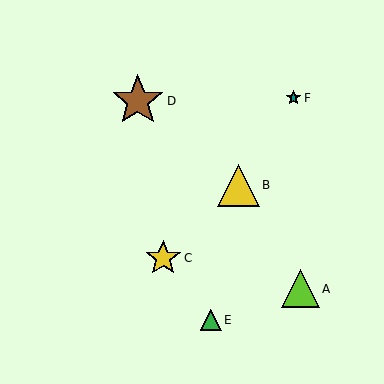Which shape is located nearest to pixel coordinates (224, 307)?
The green triangle (labeled E) at (211, 320) is nearest to that location.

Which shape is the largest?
The brown star (labeled D) is the largest.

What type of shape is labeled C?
Shape C is a yellow star.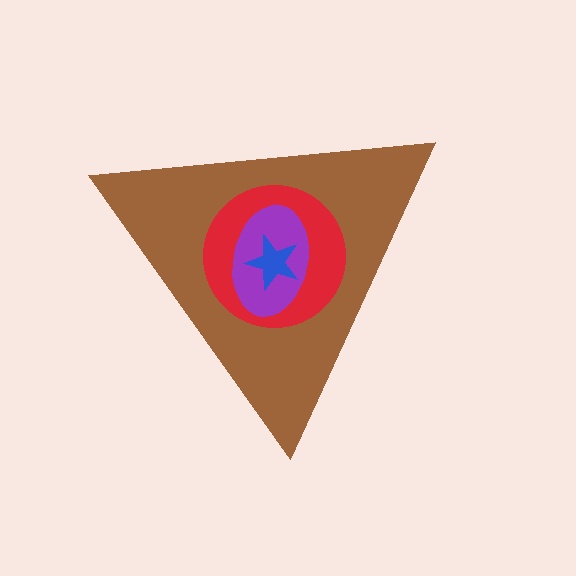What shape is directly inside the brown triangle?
The red circle.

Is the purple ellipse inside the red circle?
Yes.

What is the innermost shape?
The blue star.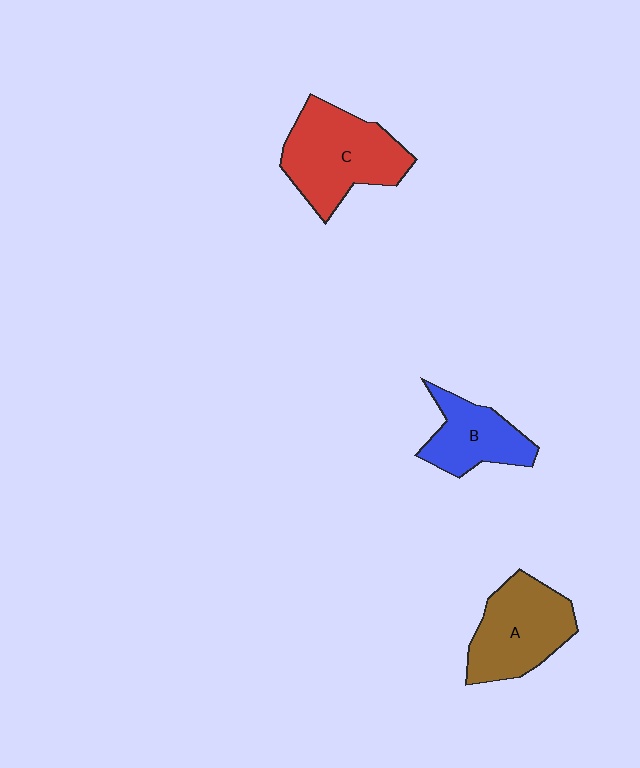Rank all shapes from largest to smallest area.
From largest to smallest: C (red), A (brown), B (blue).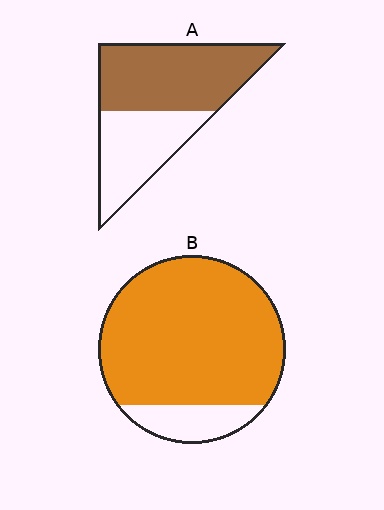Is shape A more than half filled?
Yes.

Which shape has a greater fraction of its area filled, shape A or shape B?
Shape B.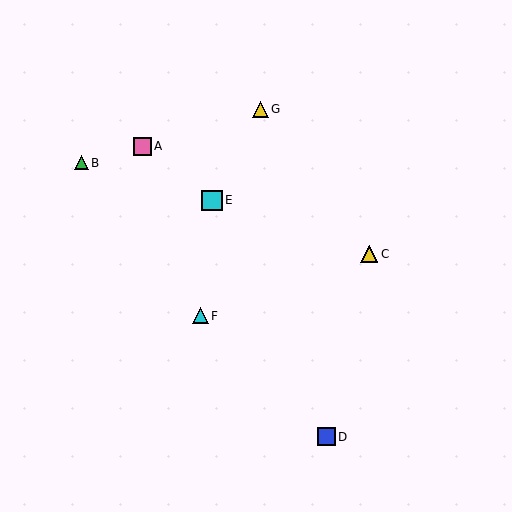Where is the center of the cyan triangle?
The center of the cyan triangle is at (200, 316).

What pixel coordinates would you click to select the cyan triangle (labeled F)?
Click at (200, 316) to select the cyan triangle F.